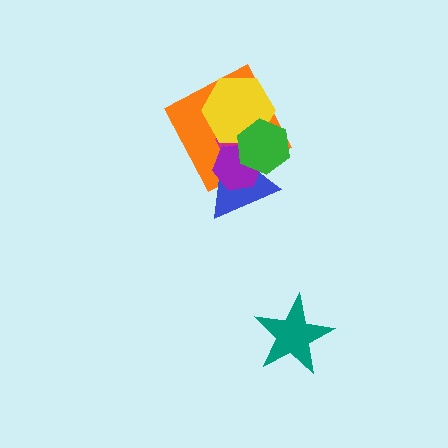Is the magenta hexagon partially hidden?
Yes, it is partially covered by another shape.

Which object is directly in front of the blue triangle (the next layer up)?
The purple hexagon is directly in front of the blue triangle.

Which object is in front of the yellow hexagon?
The green hexagon is in front of the yellow hexagon.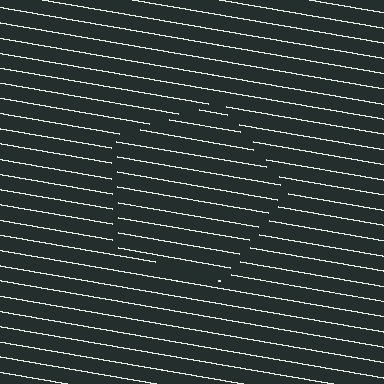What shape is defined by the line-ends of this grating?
An illusory pentagon. The interior of the shape contains the same grating, shifted by half a period — the contour is defined by the phase discontinuity where line-ends from the inner and outer gratings abut.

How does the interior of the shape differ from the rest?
The interior of the shape contains the same grating, shifted by half a period — the contour is defined by the phase discontinuity where line-ends from the inner and outer gratings abut.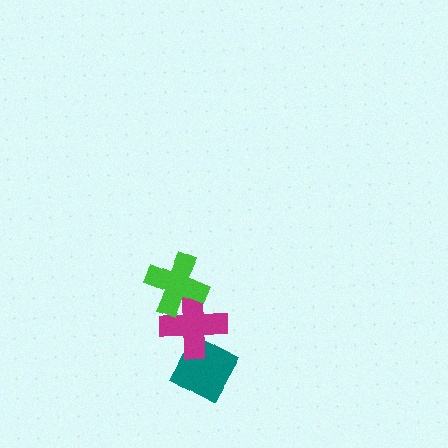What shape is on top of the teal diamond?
The magenta cross is on top of the teal diamond.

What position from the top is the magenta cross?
The magenta cross is 2nd from the top.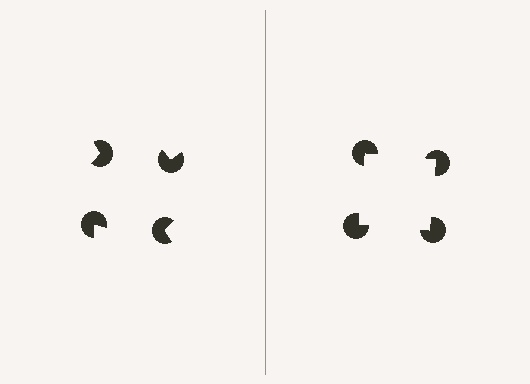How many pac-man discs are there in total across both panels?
8 — 4 on each side.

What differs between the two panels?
The pac-man discs are positioned identically on both sides; only the wedge orientations differ. On the right they align to a square; on the left they are misaligned.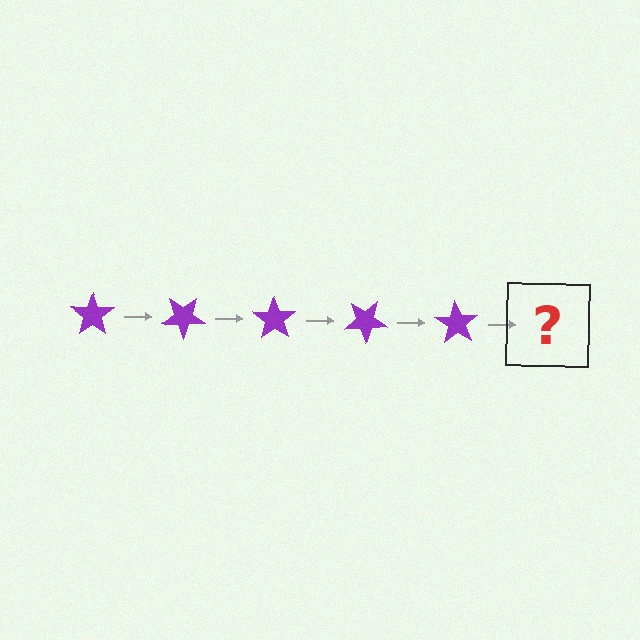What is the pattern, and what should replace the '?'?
The pattern is that the star rotates 35 degrees each step. The '?' should be a purple star rotated 175 degrees.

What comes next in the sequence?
The next element should be a purple star rotated 175 degrees.